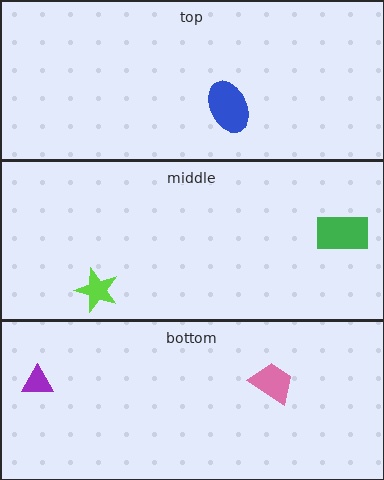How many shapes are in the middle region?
2.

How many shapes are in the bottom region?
2.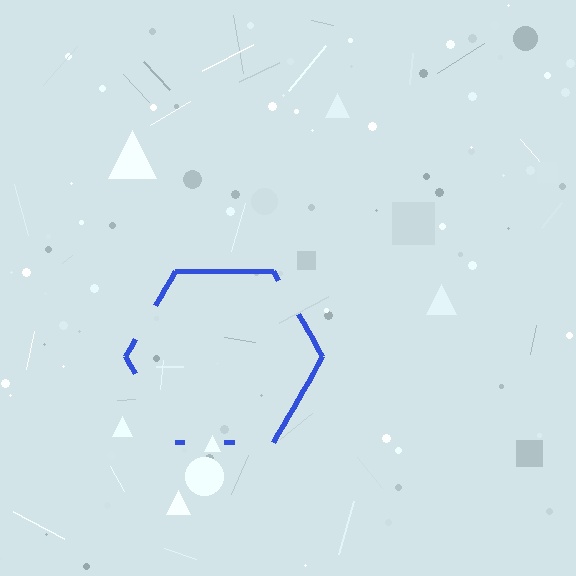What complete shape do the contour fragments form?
The contour fragments form a hexagon.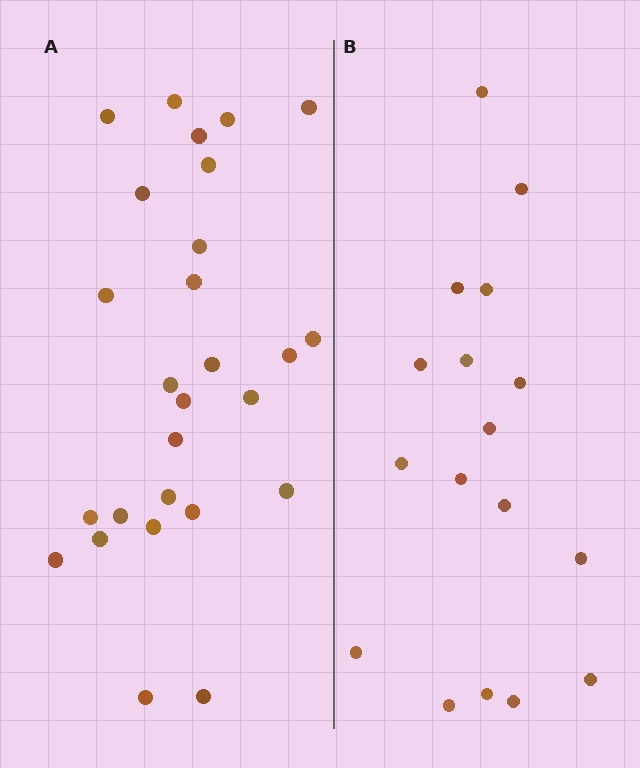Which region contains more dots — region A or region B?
Region A (the left region) has more dots.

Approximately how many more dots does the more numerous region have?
Region A has roughly 10 or so more dots than region B.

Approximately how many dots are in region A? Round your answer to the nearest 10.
About 30 dots. (The exact count is 27, which rounds to 30.)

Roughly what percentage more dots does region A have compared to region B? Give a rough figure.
About 60% more.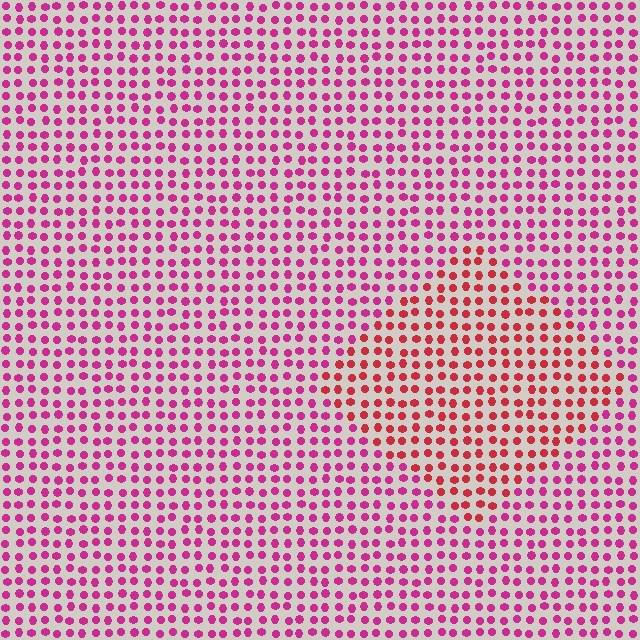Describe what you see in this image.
The image is filled with small magenta elements in a uniform arrangement. A diamond-shaped region is visible where the elements are tinted to a slightly different hue, forming a subtle color boundary.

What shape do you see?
I see a diamond.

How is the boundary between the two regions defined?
The boundary is defined purely by a slight shift in hue (about 32 degrees). Spacing, size, and orientation are identical on both sides.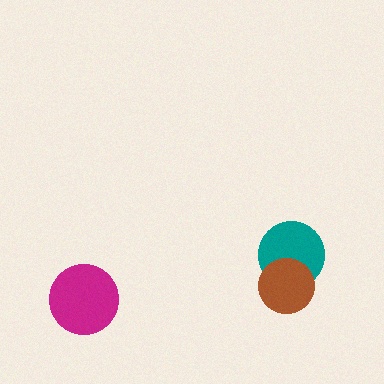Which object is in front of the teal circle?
The brown circle is in front of the teal circle.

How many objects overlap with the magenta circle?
0 objects overlap with the magenta circle.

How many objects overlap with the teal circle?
1 object overlaps with the teal circle.